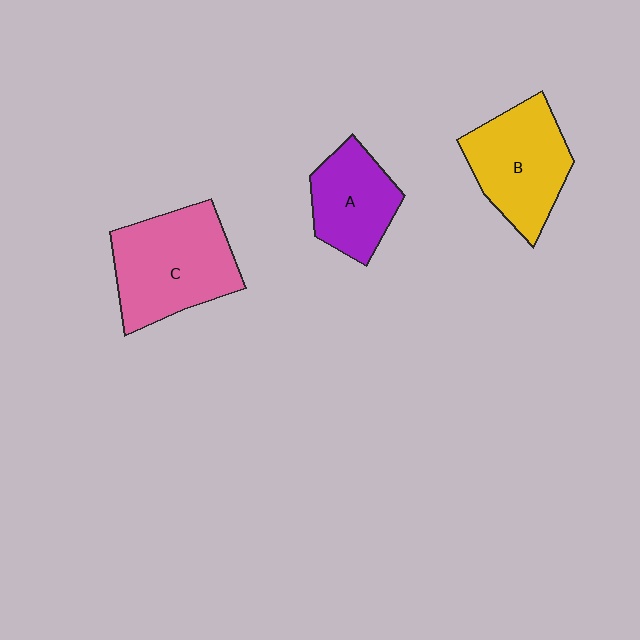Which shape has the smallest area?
Shape A (purple).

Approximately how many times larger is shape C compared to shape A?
Approximately 1.5 times.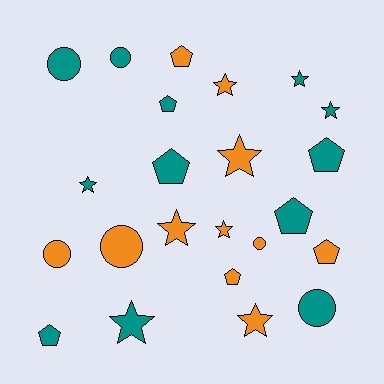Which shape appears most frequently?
Star, with 9 objects.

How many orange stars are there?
There are 5 orange stars.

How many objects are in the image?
There are 23 objects.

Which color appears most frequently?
Teal, with 12 objects.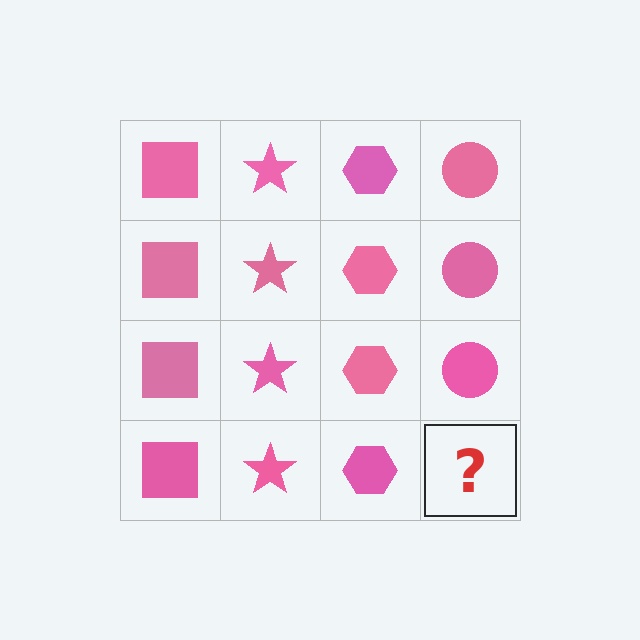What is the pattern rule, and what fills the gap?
The rule is that each column has a consistent shape. The gap should be filled with a pink circle.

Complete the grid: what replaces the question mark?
The question mark should be replaced with a pink circle.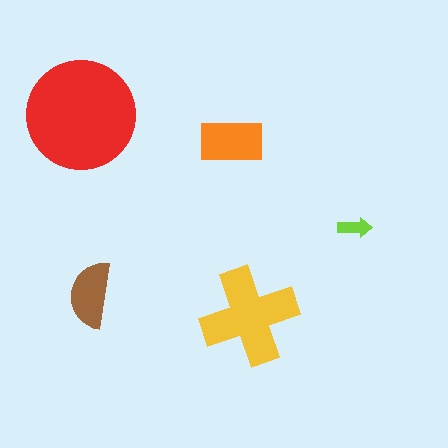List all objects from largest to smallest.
The red circle, the yellow cross, the orange rectangle, the brown semicircle, the lime arrow.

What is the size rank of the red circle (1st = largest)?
1st.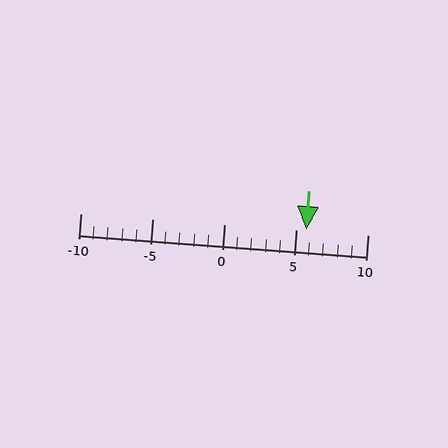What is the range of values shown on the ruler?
The ruler shows values from -10 to 10.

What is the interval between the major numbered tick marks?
The major tick marks are spaced 5 units apart.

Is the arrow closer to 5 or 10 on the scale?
The arrow is closer to 5.